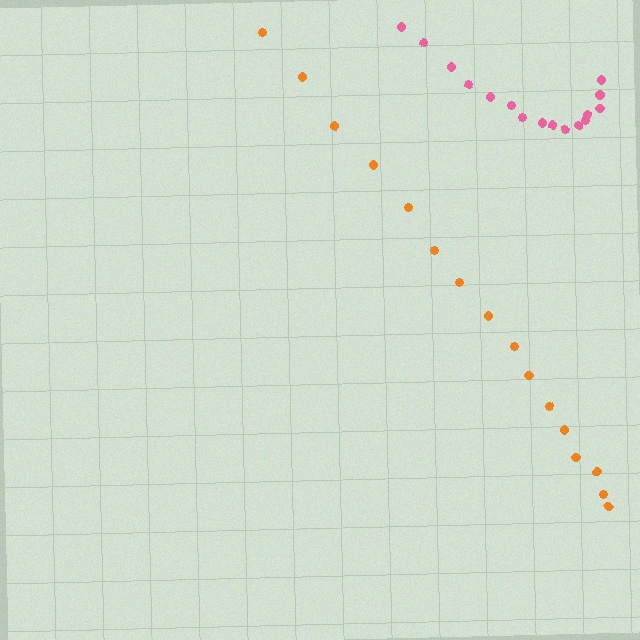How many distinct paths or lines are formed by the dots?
There are 2 distinct paths.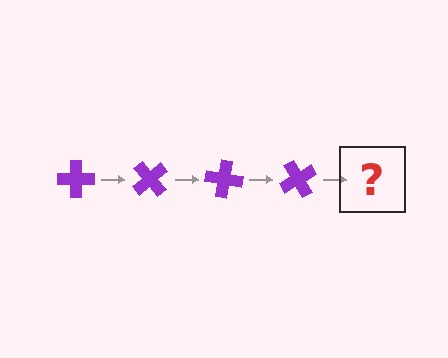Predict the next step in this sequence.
The next step is a purple cross rotated 200 degrees.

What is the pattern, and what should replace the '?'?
The pattern is that the cross rotates 50 degrees each step. The '?' should be a purple cross rotated 200 degrees.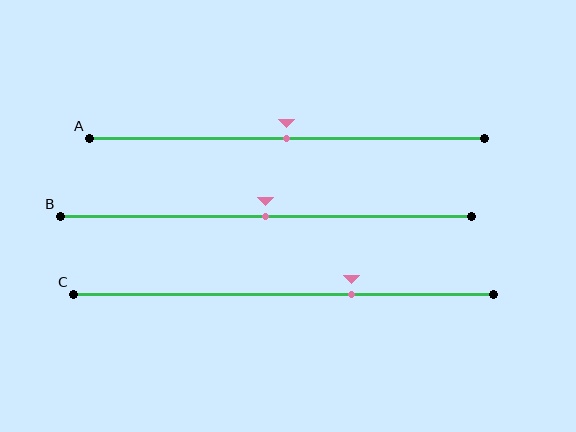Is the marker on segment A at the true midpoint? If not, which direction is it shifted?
Yes, the marker on segment A is at the true midpoint.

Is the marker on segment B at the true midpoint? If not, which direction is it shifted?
Yes, the marker on segment B is at the true midpoint.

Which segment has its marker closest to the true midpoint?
Segment A has its marker closest to the true midpoint.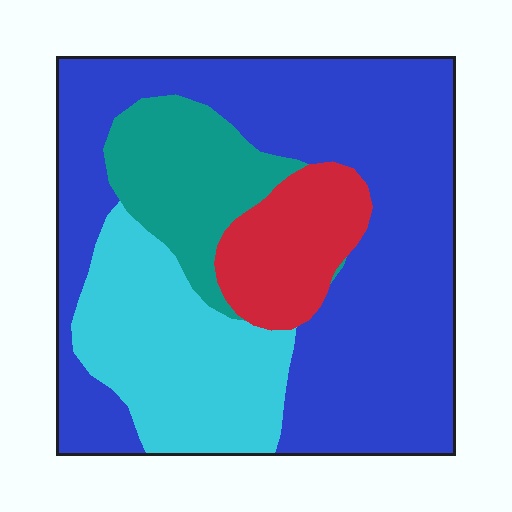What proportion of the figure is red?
Red takes up about one tenth (1/10) of the figure.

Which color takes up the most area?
Blue, at roughly 55%.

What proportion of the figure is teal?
Teal takes up about one eighth (1/8) of the figure.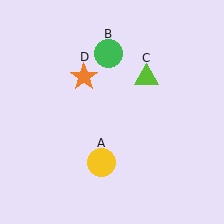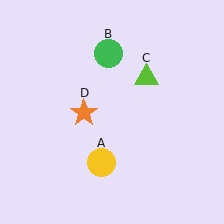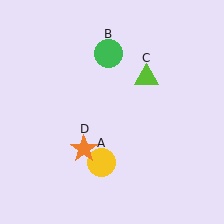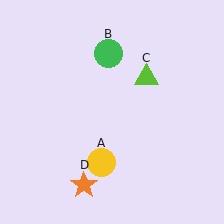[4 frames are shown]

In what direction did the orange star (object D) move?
The orange star (object D) moved down.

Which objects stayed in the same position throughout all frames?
Yellow circle (object A) and green circle (object B) and lime triangle (object C) remained stationary.